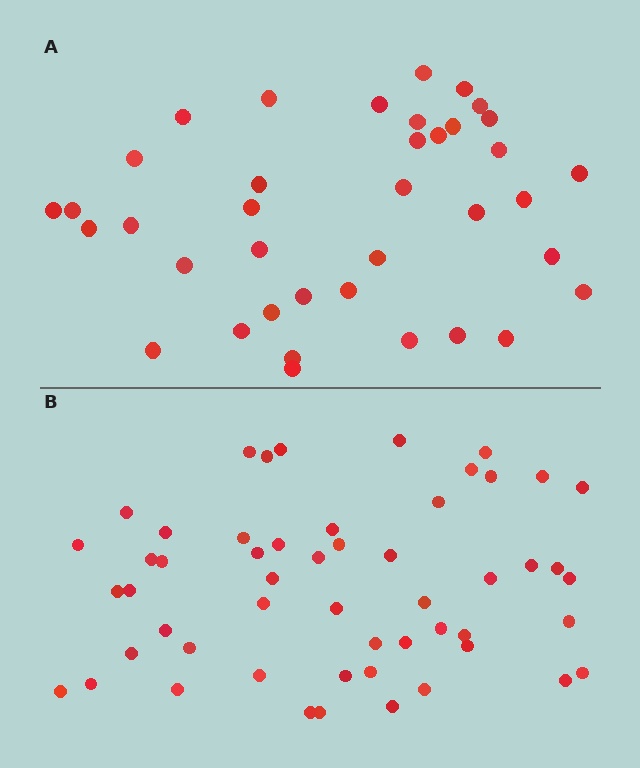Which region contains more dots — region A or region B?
Region B (the bottom region) has more dots.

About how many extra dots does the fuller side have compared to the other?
Region B has approximately 15 more dots than region A.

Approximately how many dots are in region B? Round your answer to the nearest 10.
About 50 dots. (The exact count is 53, which rounds to 50.)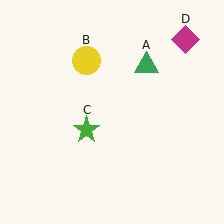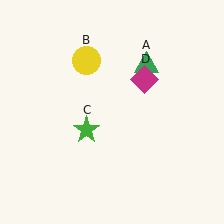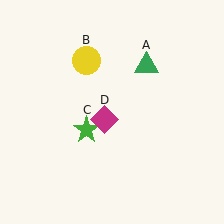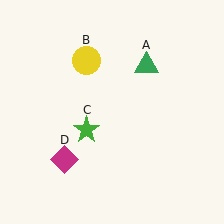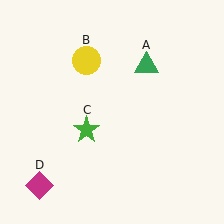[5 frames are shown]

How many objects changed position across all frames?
1 object changed position: magenta diamond (object D).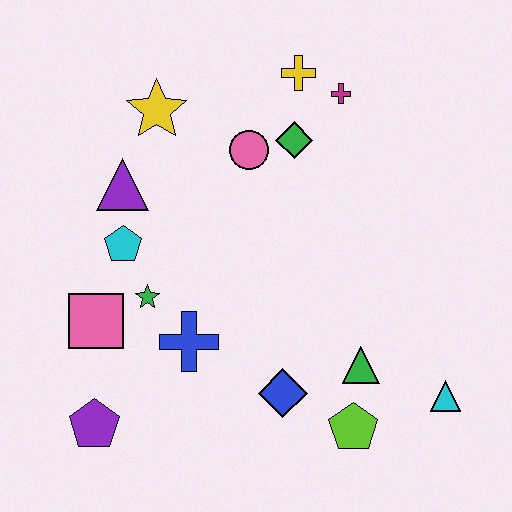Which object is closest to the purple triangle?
The cyan pentagon is closest to the purple triangle.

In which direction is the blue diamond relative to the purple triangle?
The blue diamond is below the purple triangle.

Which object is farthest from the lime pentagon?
The yellow star is farthest from the lime pentagon.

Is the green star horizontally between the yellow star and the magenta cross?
No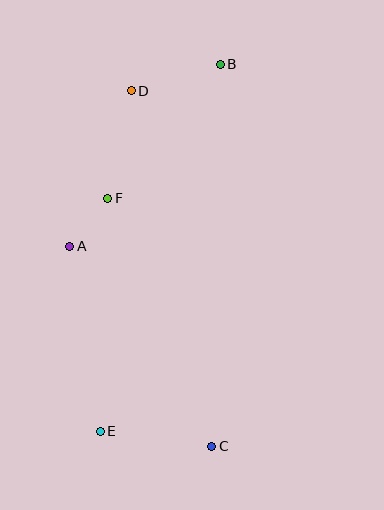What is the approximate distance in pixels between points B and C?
The distance between B and C is approximately 382 pixels.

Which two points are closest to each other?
Points A and F are closest to each other.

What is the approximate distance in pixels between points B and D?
The distance between B and D is approximately 93 pixels.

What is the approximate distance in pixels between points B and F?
The distance between B and F is approximately 175 pixels.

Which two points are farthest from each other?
Points B and E are farthest from each other.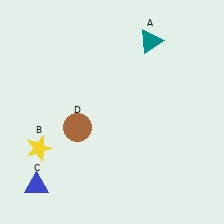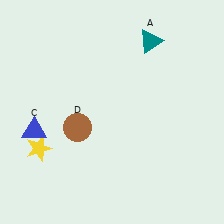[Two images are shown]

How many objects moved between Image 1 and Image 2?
1 object moved between the two images.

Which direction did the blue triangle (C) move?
The blue triangle (C) moved up.